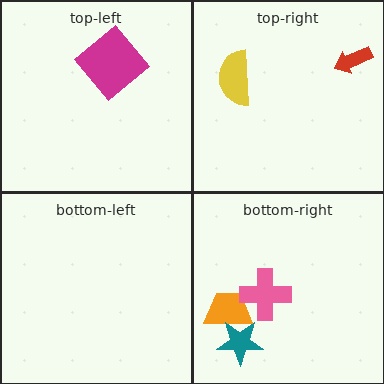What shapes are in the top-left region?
The magenta diamond.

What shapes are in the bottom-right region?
The orange trapezoid, the teal star, the pink cross.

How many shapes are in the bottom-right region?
3.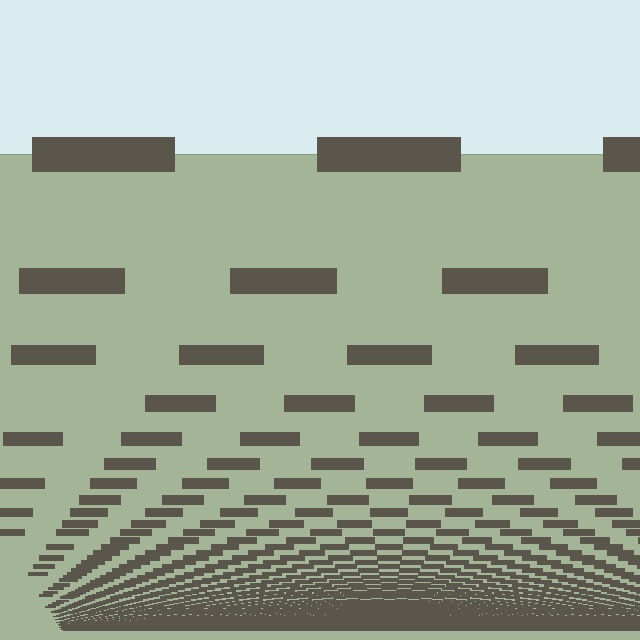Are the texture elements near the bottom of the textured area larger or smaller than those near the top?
Smaller. The gradient is inverted — elements near the bottom are smaller and denser.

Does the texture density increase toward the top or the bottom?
Density increases toward the bottom.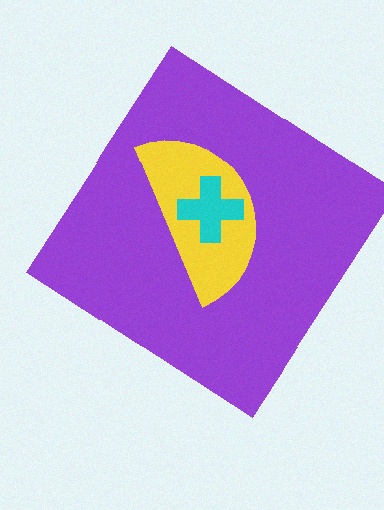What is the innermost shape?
The cyan cross.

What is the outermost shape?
The purple diamond.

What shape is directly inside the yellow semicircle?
The cyan cross.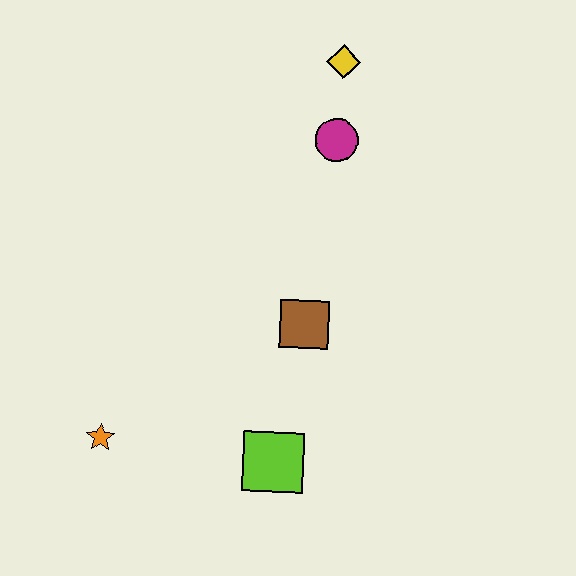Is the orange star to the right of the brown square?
No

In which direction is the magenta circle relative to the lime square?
The magenta circle is above the lime square.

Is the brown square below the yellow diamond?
Yes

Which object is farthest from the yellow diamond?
The orange star is farthest from the yellow diamond.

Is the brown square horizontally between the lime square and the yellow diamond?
Yes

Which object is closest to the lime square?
The brown square is closest to the lime square.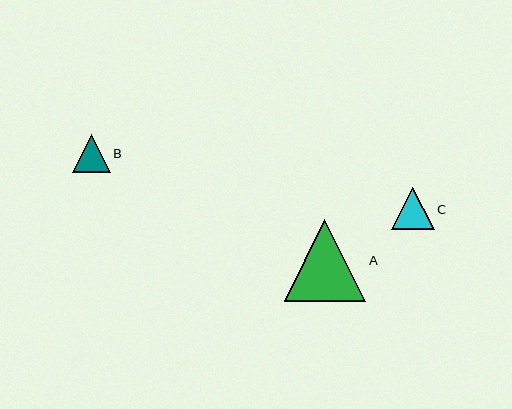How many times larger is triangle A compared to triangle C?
Triangle A is approximately 1.9 times the size of triangle C.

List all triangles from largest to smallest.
From largest to smallest: A, C, B.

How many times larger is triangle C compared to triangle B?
Triangle C is approximately 1.1 times the size of triangle B.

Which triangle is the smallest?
Triangle B is the smallest with a size of approximately 37 pixels.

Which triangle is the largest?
Triangle A is the largest with a size of approximately 82 pixels.